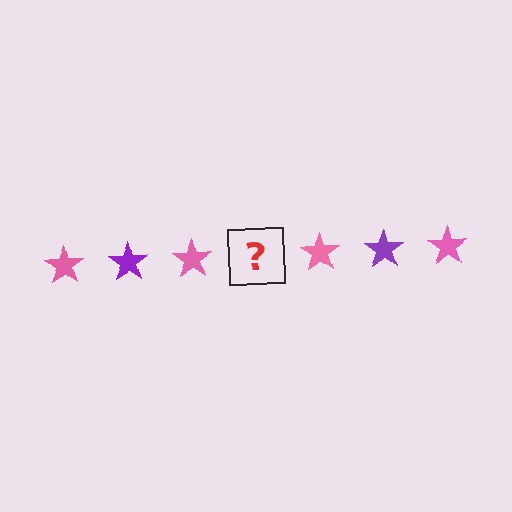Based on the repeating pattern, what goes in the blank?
The blank should be a purple star.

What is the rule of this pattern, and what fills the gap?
The rule is that the pattern cycles through pink, purple stars. The gap should be filled with a purple star.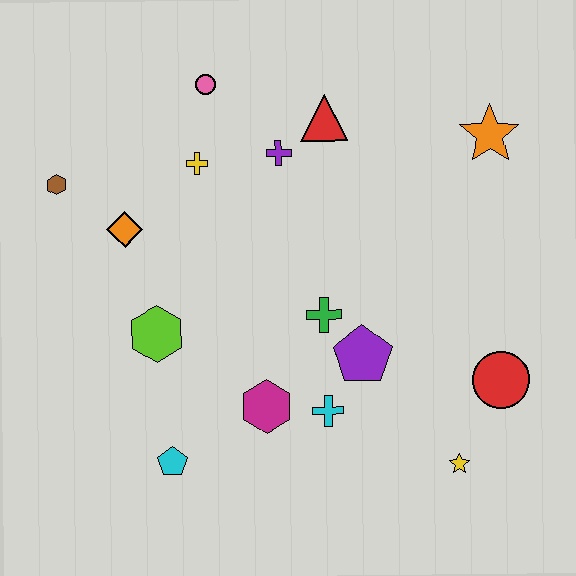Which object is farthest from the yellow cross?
The yellow star is farthest from the yellow cross.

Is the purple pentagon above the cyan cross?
Yes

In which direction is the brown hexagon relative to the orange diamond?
The brown hexagon is to the left of the orange diamond.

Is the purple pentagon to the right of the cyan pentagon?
Yes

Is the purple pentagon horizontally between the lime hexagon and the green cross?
No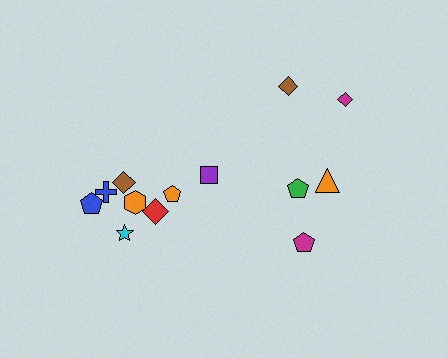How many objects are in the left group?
There are 8 objects.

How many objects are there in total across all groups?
There are 13 objects.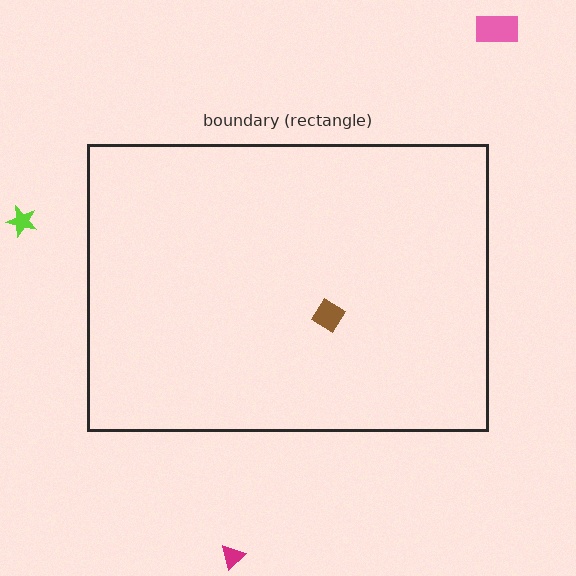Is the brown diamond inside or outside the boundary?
Inside.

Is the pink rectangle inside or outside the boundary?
Outside.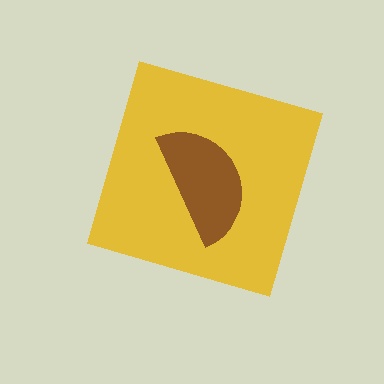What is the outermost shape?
The yellow diamond.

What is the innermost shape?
The brown semicircle.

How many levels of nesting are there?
2.